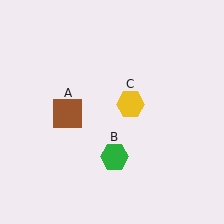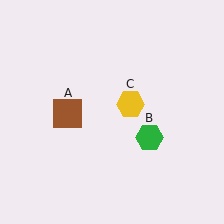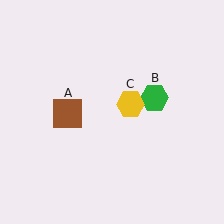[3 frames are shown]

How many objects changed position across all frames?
1 object changed position: green hexagon (object B).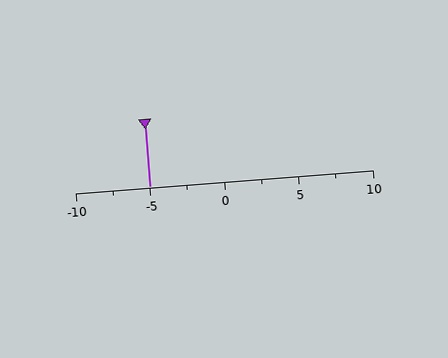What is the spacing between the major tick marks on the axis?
The major ticks are spaced 5 apart.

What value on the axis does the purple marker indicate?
The marker indicates approximately -5.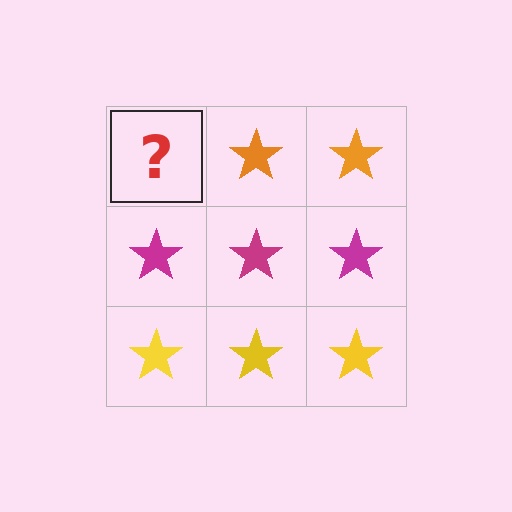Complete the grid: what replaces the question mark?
The question mark should be replaced with an orange star.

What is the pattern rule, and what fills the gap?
The rule is that each row has a consistent color. The gap should be filled with an orange star.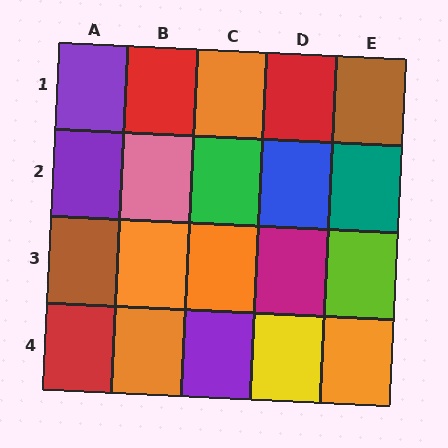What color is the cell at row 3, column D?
Magenta.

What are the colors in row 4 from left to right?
Red, orange, purple, yellow, orange.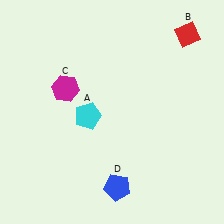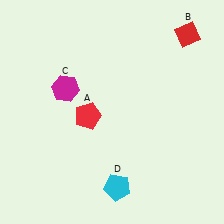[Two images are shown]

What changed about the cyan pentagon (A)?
In Image 1, A is cyan. In Image 2, it changed to red.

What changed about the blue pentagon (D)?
In Image 1, D is blue. In Image 2, it changed to cyan.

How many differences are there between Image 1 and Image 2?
There are 2 differences between the two images.